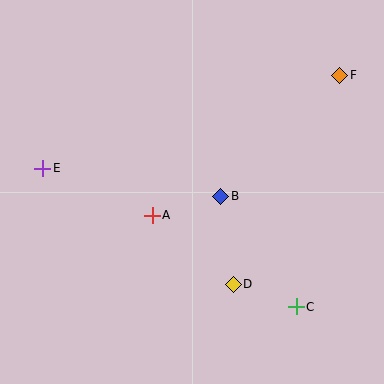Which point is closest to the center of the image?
Point B at (221, 196) is closest to the center.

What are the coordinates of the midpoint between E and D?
The midpoint between E and D is at (138, 226).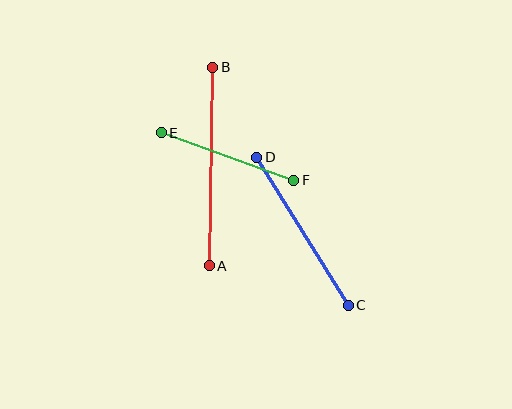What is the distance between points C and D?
The distance is approximately 174 pixels.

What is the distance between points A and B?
The distance is approximately 198 pixels.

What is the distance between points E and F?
The distance is approximately 141 pixels.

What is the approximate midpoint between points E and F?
The midpoint is at approximately (227, 156) pixels.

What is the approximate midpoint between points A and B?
The midpoint is at approximately (211, 167) pixels.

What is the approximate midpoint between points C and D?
The midpoint is at approximately (302, 231) pixels.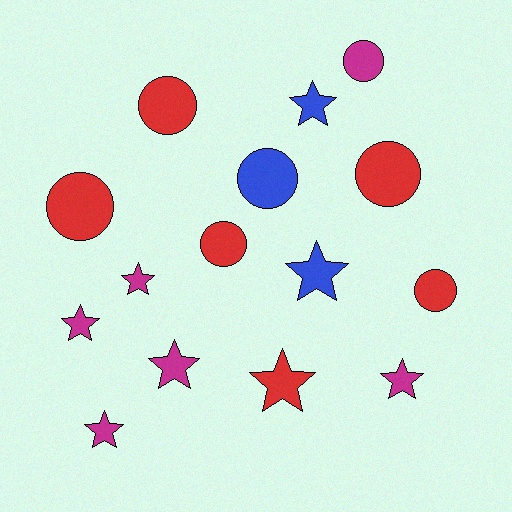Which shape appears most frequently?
Star, with 8 objects.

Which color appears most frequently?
Red, with 6 objects.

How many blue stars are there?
There are 2 blue stars.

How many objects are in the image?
There are 15 objects.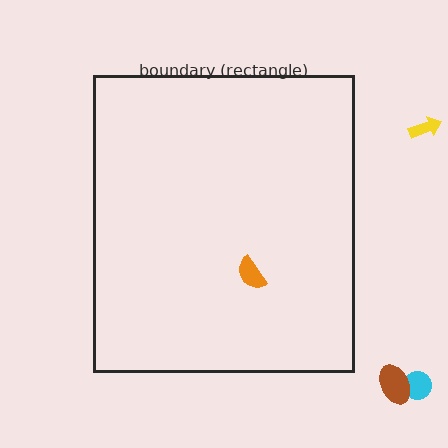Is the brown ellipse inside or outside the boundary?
Outside.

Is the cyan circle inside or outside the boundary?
Outside.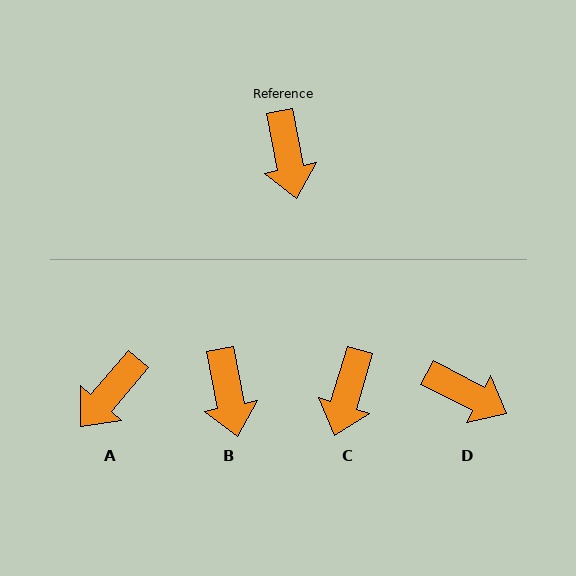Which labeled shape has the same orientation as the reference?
B.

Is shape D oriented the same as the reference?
No, it is off by about 51 degrees.